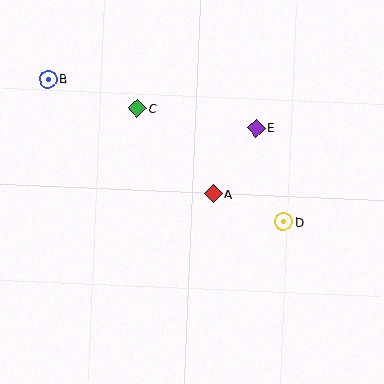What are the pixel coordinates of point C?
Point C is at (137, 109).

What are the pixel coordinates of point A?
Point A is at (213, 194).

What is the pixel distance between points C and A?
The distance between C and A is 114 pixels.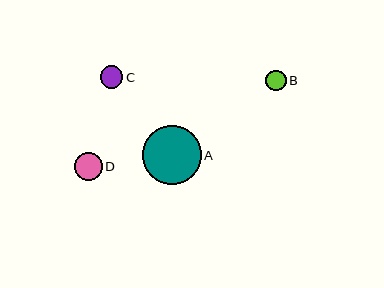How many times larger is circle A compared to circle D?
Circle A is approximately 2.1 times the size of circle D.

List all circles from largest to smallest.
From largest to smallest: A, D, C, B.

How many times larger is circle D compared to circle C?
Circle D is approximately 1.2 times the size of circle C.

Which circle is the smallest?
Circle B is the smallest with a size of approximately 21 pixels.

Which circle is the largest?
Circle A is the largest with a size of approximately 59 pixels.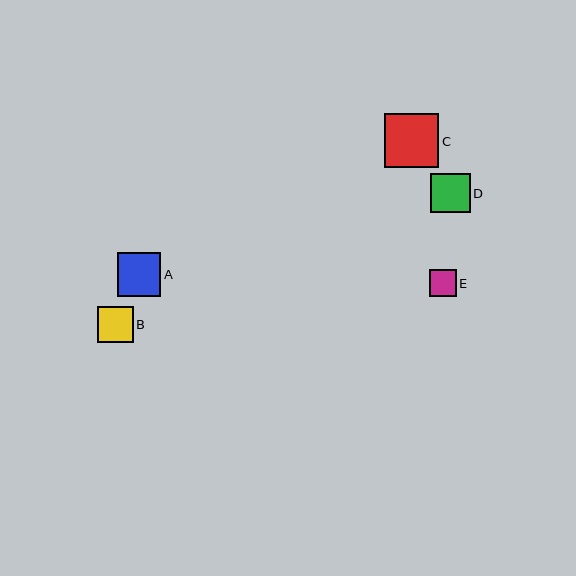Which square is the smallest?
Square E is the smallest with a size of approximately 27 pixels.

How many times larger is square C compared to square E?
Square C is approximately 2.0 times the size of square E.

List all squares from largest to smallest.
From largest to smallest: C, A, D, B, E.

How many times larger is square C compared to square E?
Square C is approximately 2.0 times the size of square E.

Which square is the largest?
Square C is the largest with a size of approximately 55 pixels.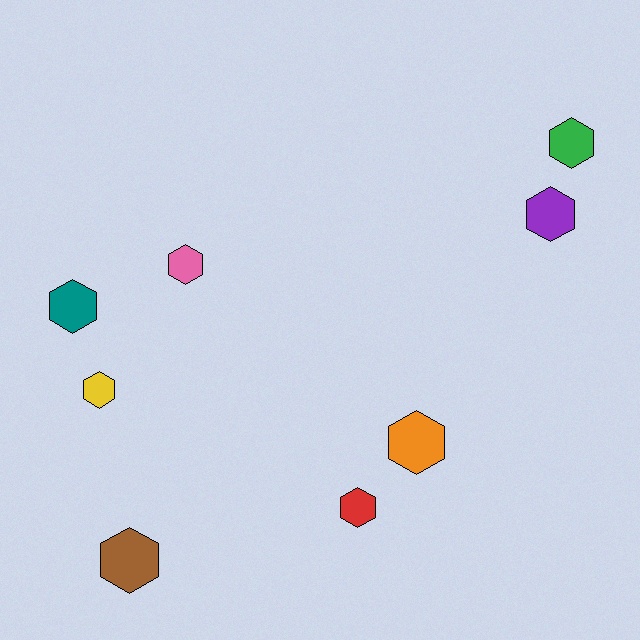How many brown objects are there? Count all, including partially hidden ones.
There is 1 brown object.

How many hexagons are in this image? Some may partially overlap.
There are 8 hexagons.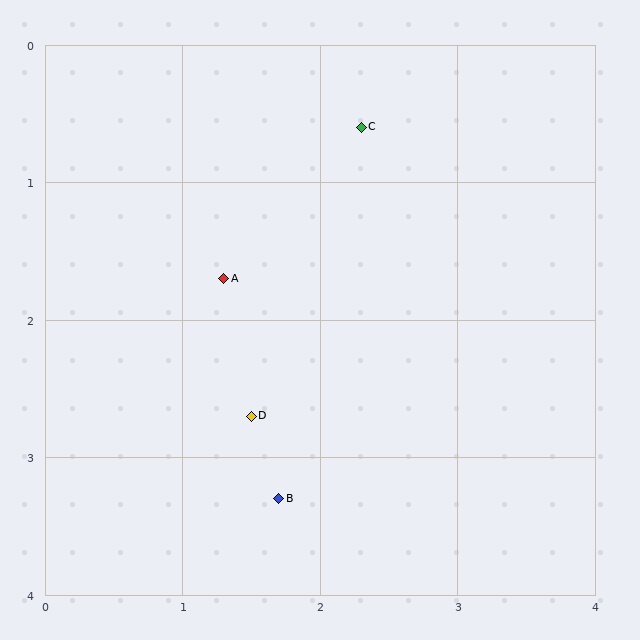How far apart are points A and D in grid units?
Points A and D are about 1.0 grid units apart.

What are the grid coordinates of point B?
Point B is at approximately (1.7, 3.3).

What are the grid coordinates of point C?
Point C is at approximately (2.3, 0.6).